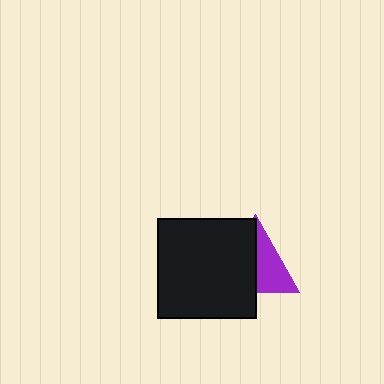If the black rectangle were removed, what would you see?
You would see the complete purple triangle.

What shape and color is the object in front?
The object in front is a black rectangle.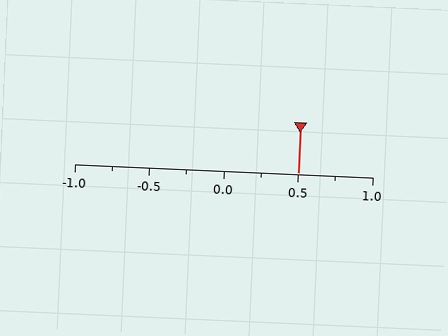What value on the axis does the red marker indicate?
The marker indicates approximately 0.5.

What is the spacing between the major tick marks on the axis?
The major ticks are spaced 0.5 apart.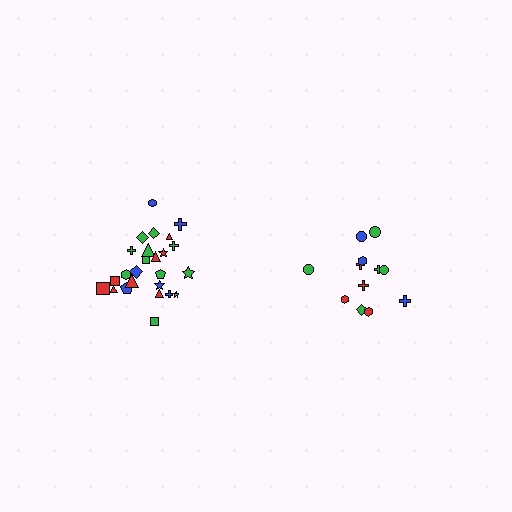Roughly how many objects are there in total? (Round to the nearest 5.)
Roughly 35 objects in total.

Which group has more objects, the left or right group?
The left group.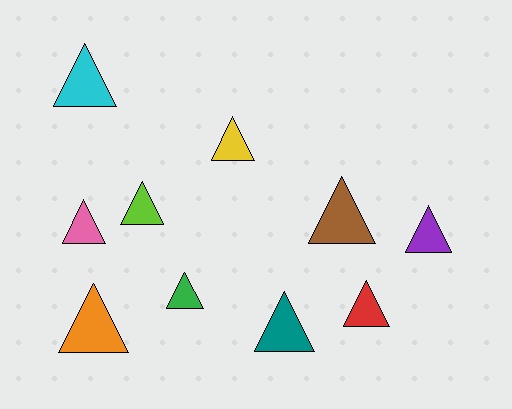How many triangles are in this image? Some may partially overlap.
There are 10 triangles.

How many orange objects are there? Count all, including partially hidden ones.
There is 1 orange object.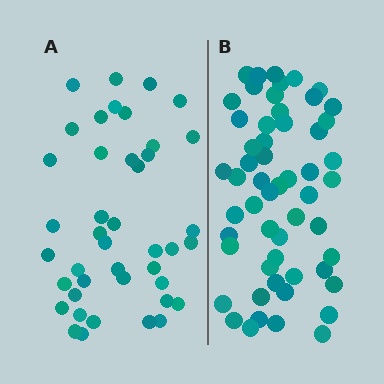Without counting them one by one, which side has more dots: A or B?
Region B (the right region) has more dots.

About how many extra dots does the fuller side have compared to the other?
Region B has approximately 15 more dots than region A.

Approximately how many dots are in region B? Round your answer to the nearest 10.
About 60 dots. (The exact count is 55, which rounds to 60.)